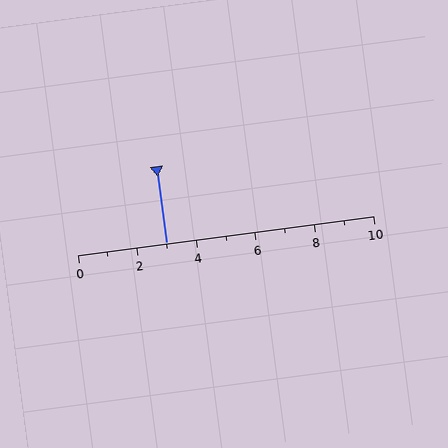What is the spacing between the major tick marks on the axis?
The major ticks are spaced 2 apart.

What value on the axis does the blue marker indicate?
The marker indicates approximately 3.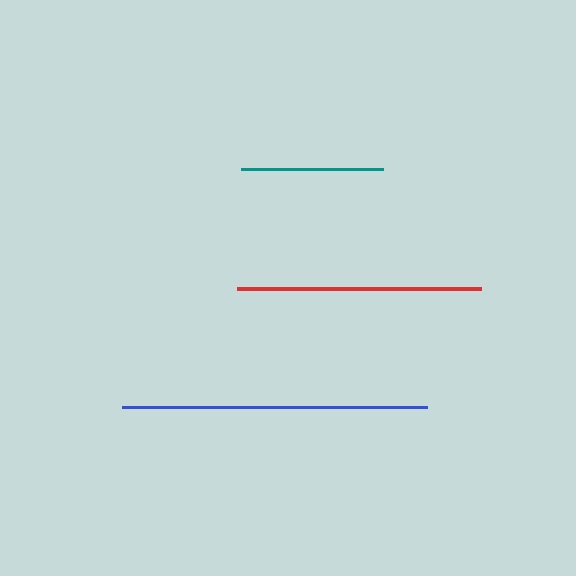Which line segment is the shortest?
The teal line is the shortest at approximately 142 pixels.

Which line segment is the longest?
The blue line is the longest at approximately 306 pixels.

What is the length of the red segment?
The red segment is approximately 244 pixels long.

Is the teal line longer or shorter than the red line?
The red line is longer than the teal line.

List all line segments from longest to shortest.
From longest to shortest: blue, red, teal.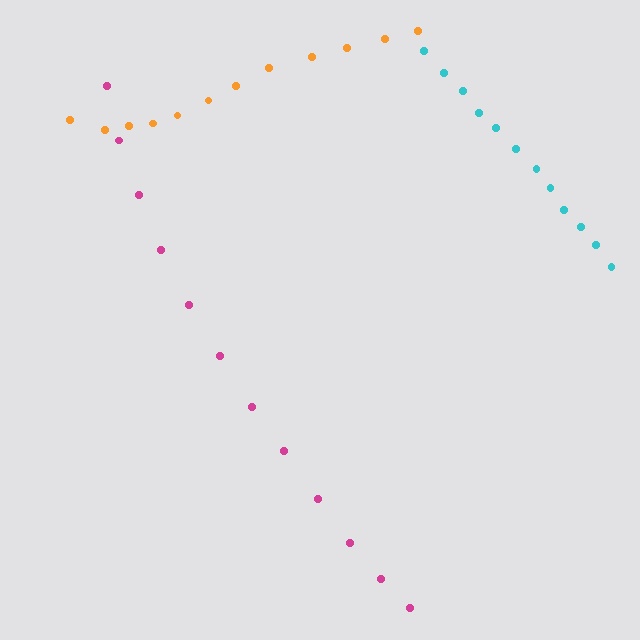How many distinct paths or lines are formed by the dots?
There are 3 distinct paths.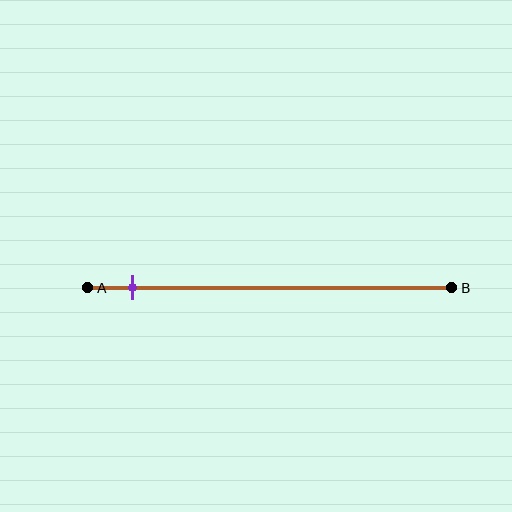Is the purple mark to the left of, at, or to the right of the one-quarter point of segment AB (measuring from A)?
The purple mark is to the left of the one-quarter point of segment AB.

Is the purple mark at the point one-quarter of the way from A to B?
No, the mark is at about 10% from A, not at the 25% one-quarter point.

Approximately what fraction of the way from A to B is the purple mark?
The purple mark is approximately 10% of the way from A to B.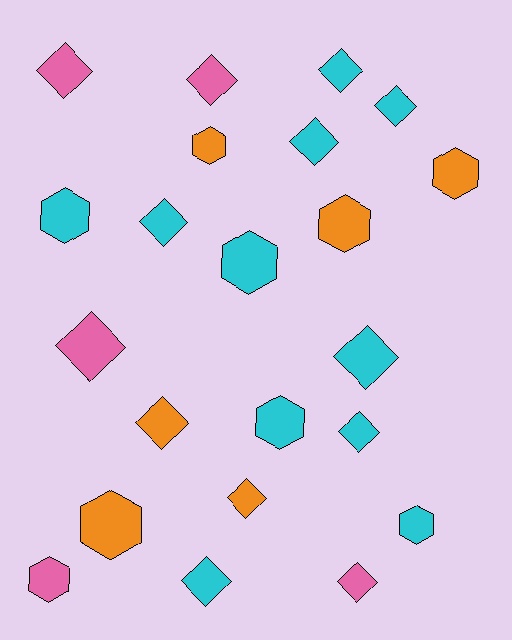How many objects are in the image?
There are 22 objects.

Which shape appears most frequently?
Diamond, with 13 objects.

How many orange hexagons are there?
There are 4 orange hexagons.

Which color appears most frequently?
Cyan, with 11 objects.